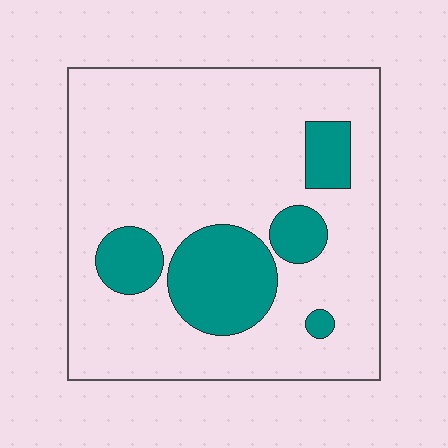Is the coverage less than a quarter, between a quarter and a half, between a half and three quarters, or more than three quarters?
Less than a quarter.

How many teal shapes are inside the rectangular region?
5.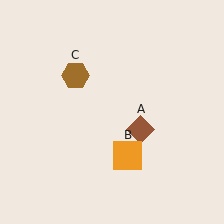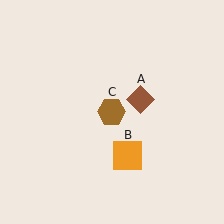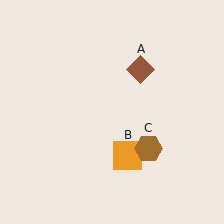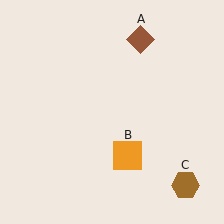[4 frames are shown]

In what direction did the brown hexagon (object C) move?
The brown hexagon (object C) moved down and to the right.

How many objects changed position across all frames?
2 objects changed position: brown diamond (object A), brown hexagon (object C).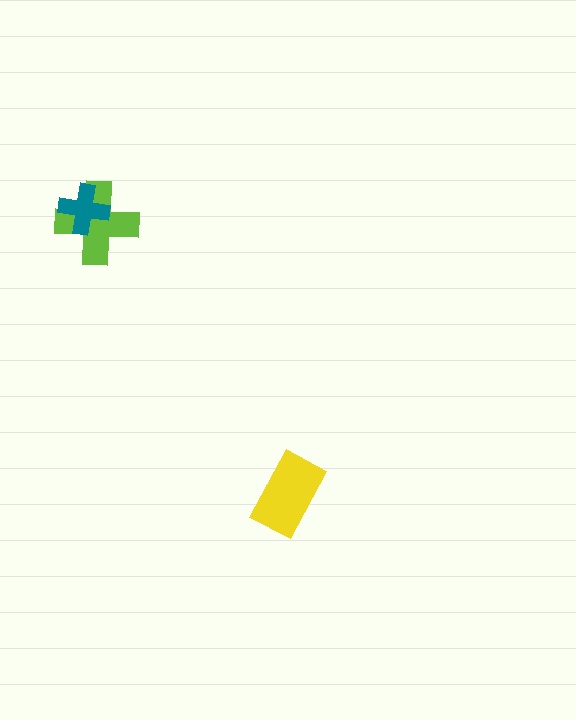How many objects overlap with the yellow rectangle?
0 objects overlap with the yellow rectangle.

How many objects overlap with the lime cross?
1 object overlaps with the lime cross.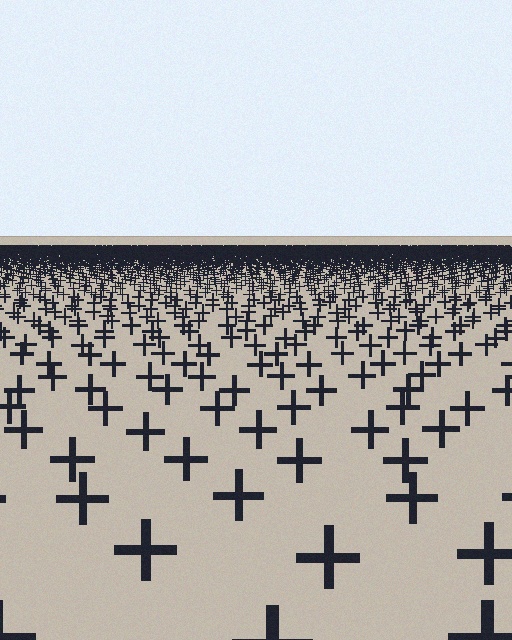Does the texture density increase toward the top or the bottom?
Density increases toward the top.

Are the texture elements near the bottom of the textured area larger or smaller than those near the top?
Larger. Near the bottom, elements are closer to the viewer and appear at a bigger on-screen size.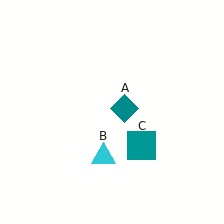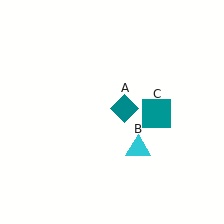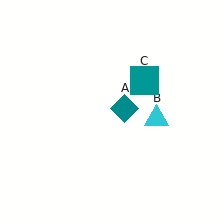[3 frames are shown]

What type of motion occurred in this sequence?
The cyan triangle (object B), teal square (object C) rotated counterclockwise around the center of the scene.